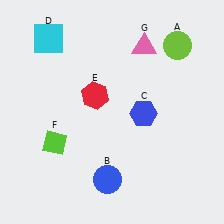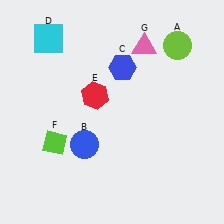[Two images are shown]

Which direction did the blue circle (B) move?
The blue circle (B) moved up.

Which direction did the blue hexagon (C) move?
The blue hexagon (C) moved up.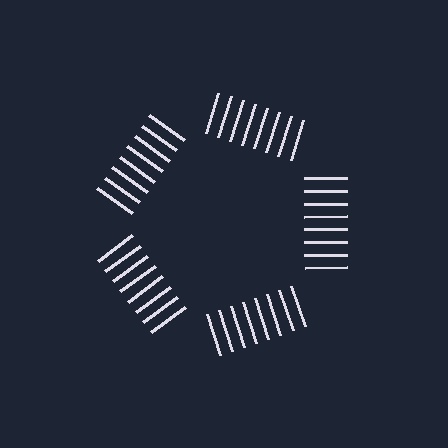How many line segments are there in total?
40 — 8 along each of the 5 edges.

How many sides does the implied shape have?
5 sides — the line-ends trace a pentagon.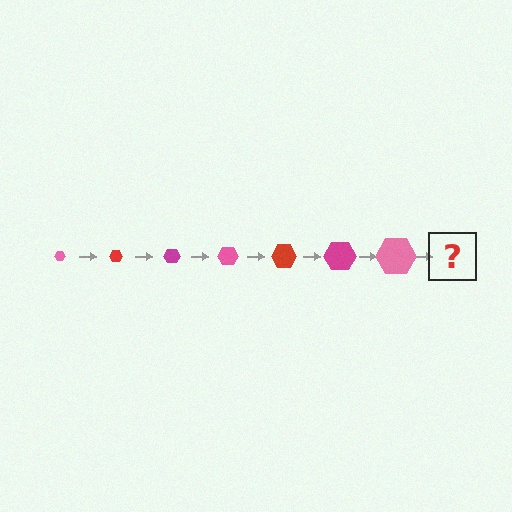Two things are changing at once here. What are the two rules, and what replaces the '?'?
The two rules are that the hexagon grows larger each step and the color cycles through pink, red, and magenta. The '?' should be a red hexagon, larger than the previous one.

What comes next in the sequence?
The next element should be a red hexagon, larger than the previous one.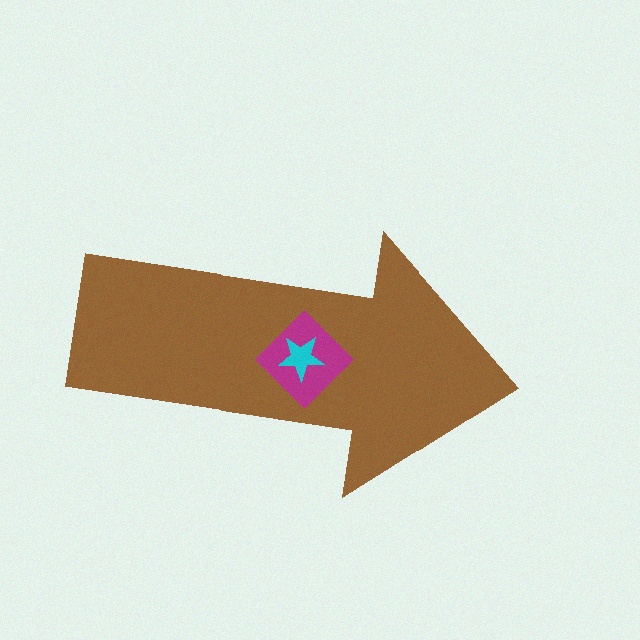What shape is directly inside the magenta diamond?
The cyan star.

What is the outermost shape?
The brown arrow.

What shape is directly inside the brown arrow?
The magenta diamond.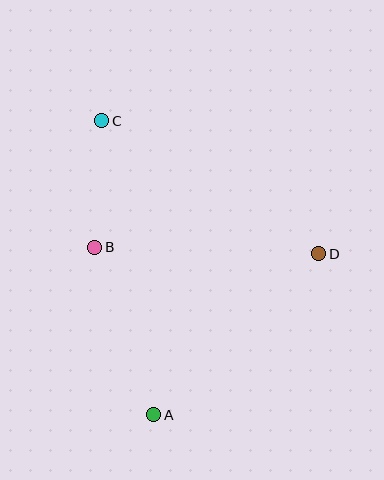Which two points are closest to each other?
Points B and C are closest to each other.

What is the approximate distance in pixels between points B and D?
The distance between B and D is approximately 224 pixels.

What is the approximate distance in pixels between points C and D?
The distance between C and D is approximately 255 pixels.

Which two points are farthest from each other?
Points A and C are farthest from each other.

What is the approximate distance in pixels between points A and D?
The distance between A and D is approximately 231 pixels.